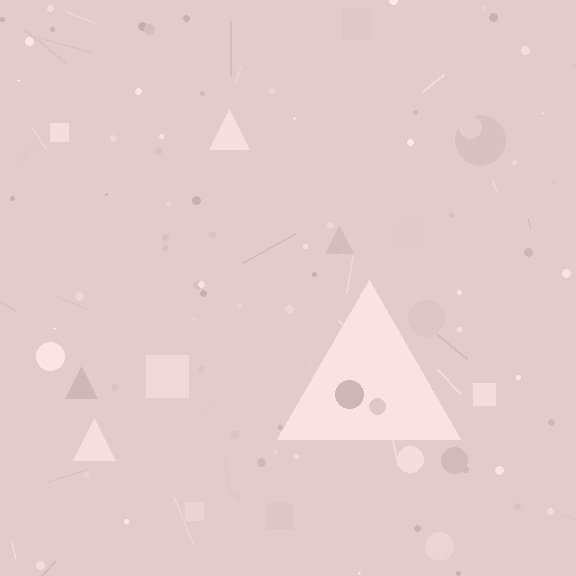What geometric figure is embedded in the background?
A triangle is embedded in the background.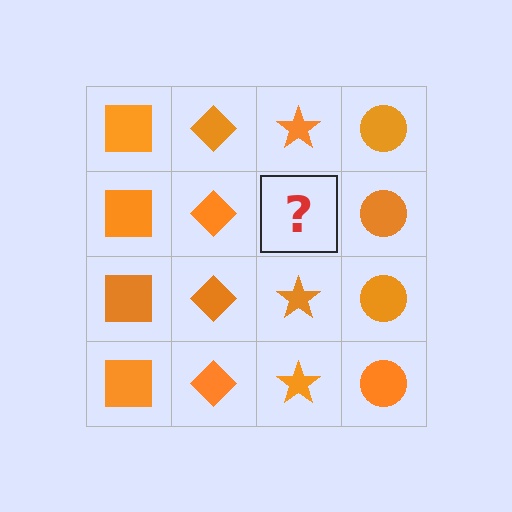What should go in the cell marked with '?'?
The missing cell should contain an orange star.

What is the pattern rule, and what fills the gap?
The rule is that each column has a consistent shape. The gap should be filled with an orange star.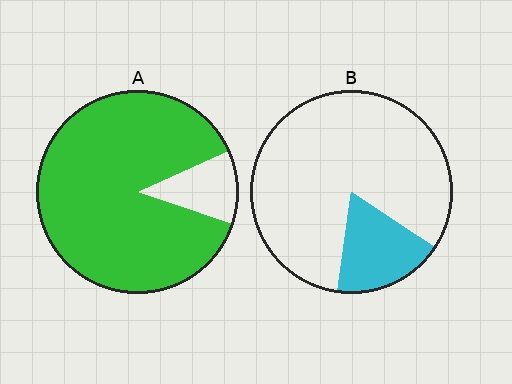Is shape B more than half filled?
No.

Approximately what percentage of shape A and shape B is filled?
A is approximately 90% and B is approximately 20%.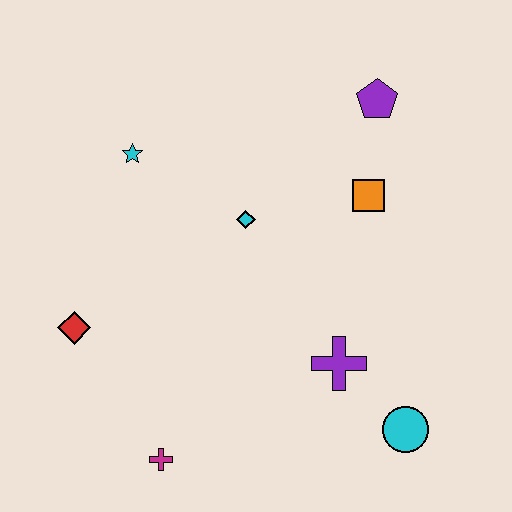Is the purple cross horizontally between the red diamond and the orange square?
Yes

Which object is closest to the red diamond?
The magenta cross is closest to the red diamond.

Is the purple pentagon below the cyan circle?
No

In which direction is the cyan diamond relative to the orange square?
The cyan diamond is to the left of the orange square.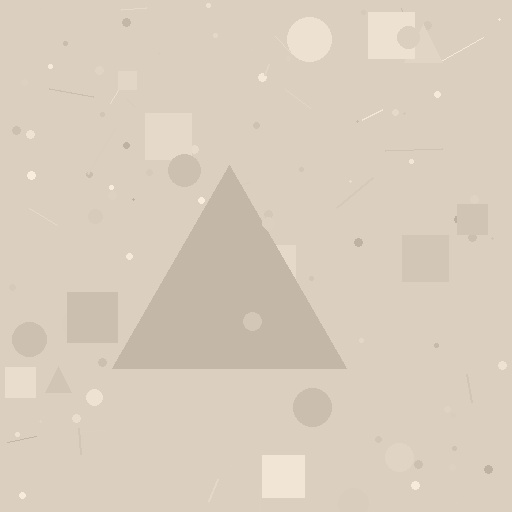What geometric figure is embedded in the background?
A triangle is embedded in the background.